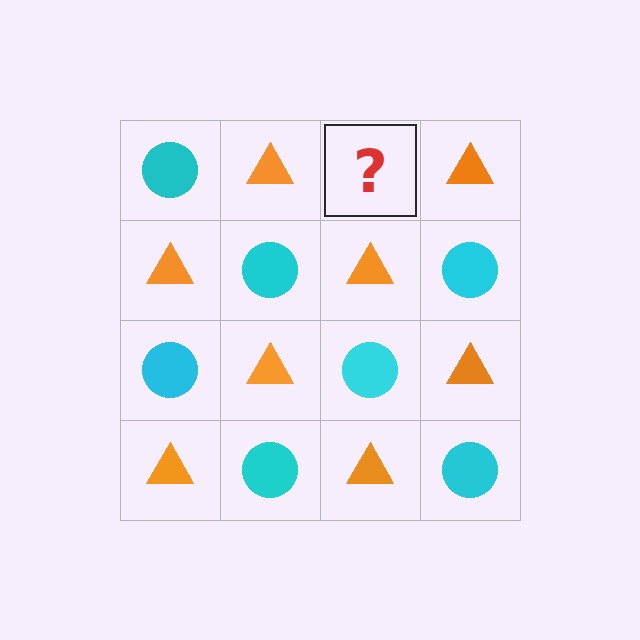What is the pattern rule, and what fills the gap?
The rule is that it alternates cyan circle and orange triangle in a checkerboard pattern. The gap should be filled with a cyan circle.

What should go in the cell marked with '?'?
The missing cell should contain a cyan circle.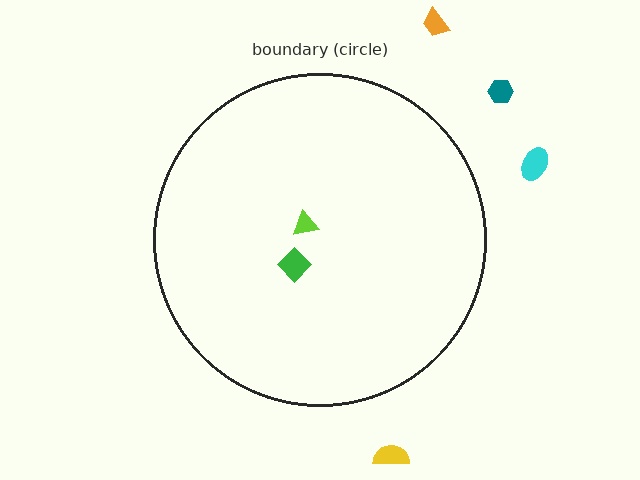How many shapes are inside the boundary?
2 inside, 4 outside.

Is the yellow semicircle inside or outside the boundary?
Outside.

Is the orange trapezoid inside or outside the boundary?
Outside.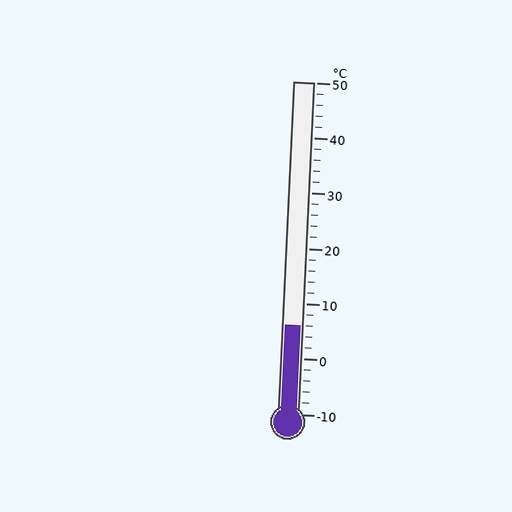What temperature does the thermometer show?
The thermometer shows approximately 6°C.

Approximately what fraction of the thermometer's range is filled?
The thermometer is filled to approximately 25% of its range.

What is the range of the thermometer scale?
The thermometer scale ranges from -10°C to 50°C.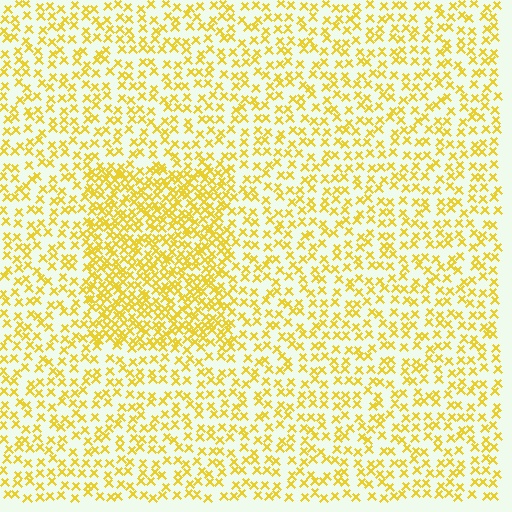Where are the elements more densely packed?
The elements are more densely packed inside the rectangle boundary.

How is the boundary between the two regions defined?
The boundary is defined by a change in element density (approximately 2.0x ratio). All elements are the same color, size, and shape.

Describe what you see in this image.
The image contains small yellow elements arranged at two different densities. A rectangle-shaped region is visible where the elements are more densely packed than the surrounding area.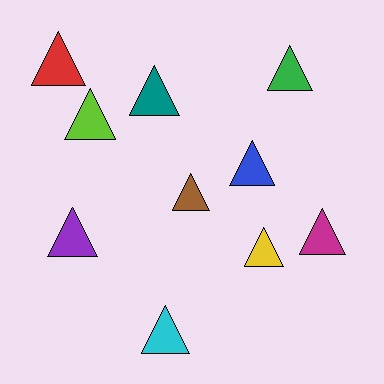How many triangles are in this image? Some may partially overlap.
There are 10 triangles.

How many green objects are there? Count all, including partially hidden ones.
There is 1 green object.